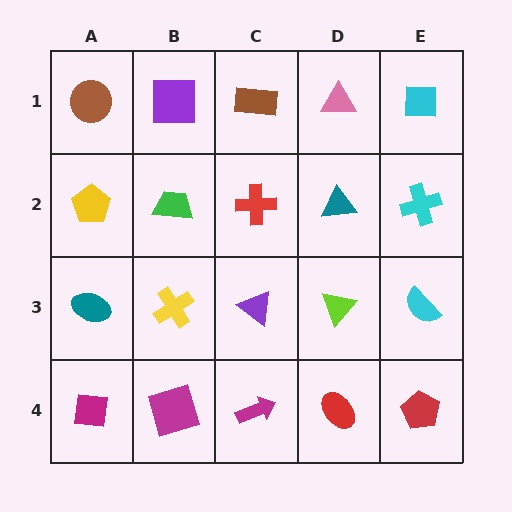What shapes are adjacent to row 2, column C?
A brown rectangle (row 1, column C), a purple triangle (row 3, column C), a green trapezoid (row 2, column B), a teal triangle (row 2, column D).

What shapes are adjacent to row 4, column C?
A purple triangle (row 3, column C), a magenta square (row 4, column B), a red ellipse (row 4, column D).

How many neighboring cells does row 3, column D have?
4.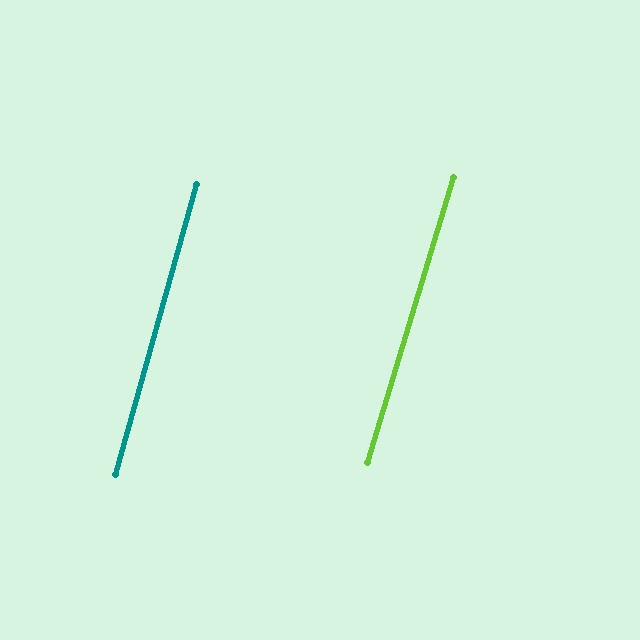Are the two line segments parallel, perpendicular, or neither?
Parallel — their directions differ by only 1.1°.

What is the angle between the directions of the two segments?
Approximately 1 degree.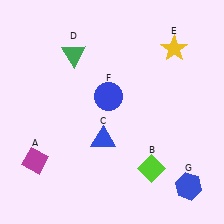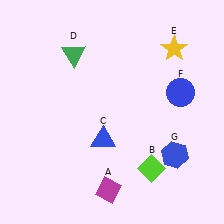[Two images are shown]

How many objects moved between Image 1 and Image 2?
3 objects moved between the two images.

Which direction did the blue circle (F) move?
The blue circle (F) moved right.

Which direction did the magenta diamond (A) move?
The magenta diamond (A) moved right.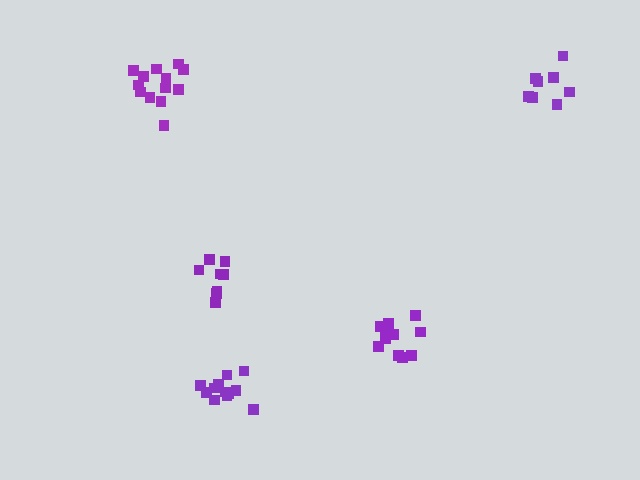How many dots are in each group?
Group 1: 11 dots, Group 2: 8 dots, Group 3: 12 dots, Group 4: 13 dots, Group 5: 8 dots (52 total).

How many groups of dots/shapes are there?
There are 5 groups.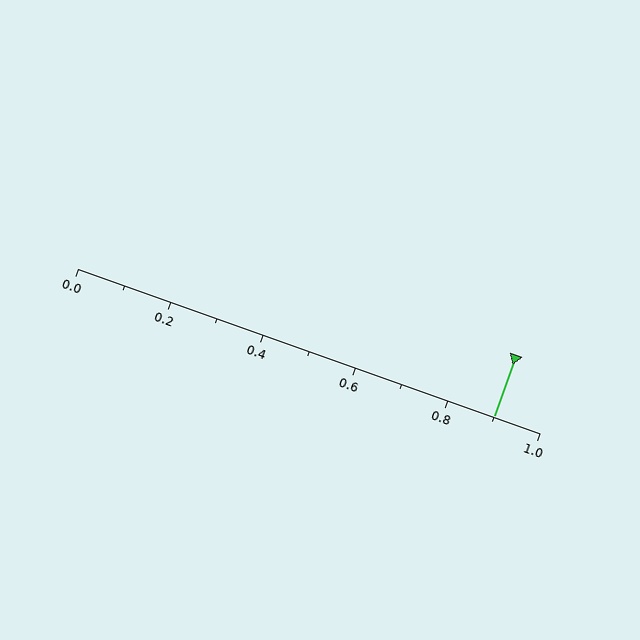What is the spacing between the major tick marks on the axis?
The major ticks are spaced 0.2 apart.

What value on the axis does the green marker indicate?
The marker indicates approximately 0.9.